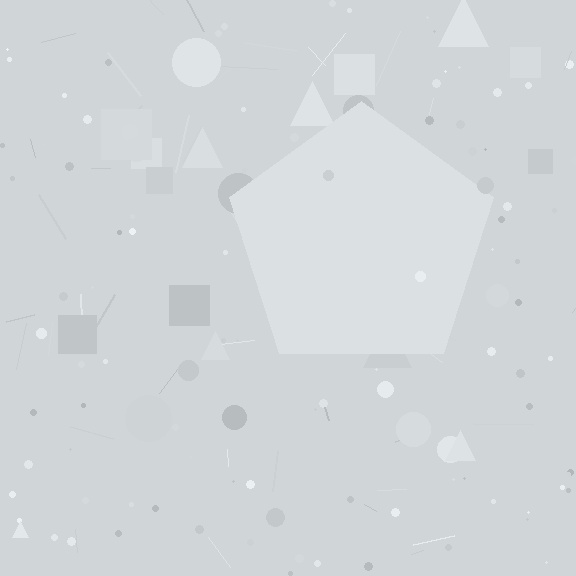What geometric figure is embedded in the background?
A pentagon is embedded in the background.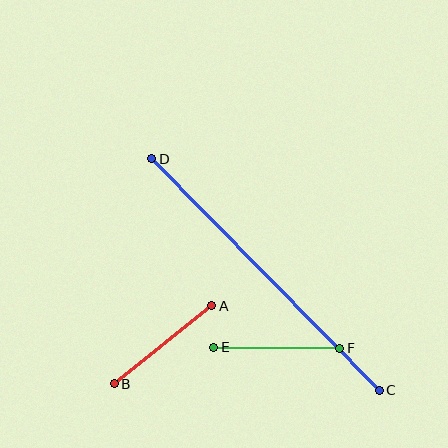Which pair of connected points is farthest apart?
Points C and D are farthest apart.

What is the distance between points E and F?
The distance is approximately 126 pixels.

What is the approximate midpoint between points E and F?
The midpoint is at approximately (277, 348) pixels.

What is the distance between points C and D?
The distance is approximately 325 pixels.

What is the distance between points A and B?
The distance is approximately 125 pixels.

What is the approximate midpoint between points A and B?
The midpoint is at approximately (163, 345) pixels.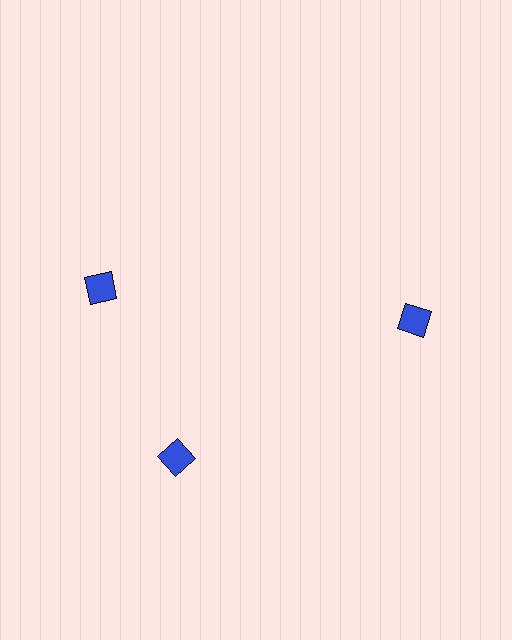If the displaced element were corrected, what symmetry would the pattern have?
It would have 3-fold rotational symmetry — the pattern would map onto itself every 120 degrees.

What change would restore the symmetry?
The symmetry would be restored by rotating it back into even spacing with its neighbors so that all 3 diamonds sit at equal angles and equal distance from the center.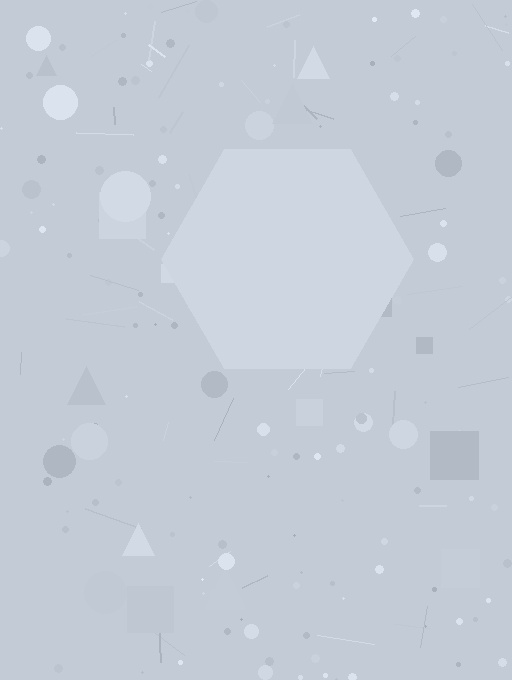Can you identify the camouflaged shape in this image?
The camouflaged shape is a hexagon.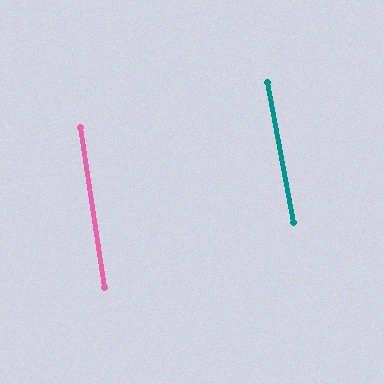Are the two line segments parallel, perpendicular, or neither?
Parallel — their directions differ by only 1.8°.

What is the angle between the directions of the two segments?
Approximately 2 degrees.